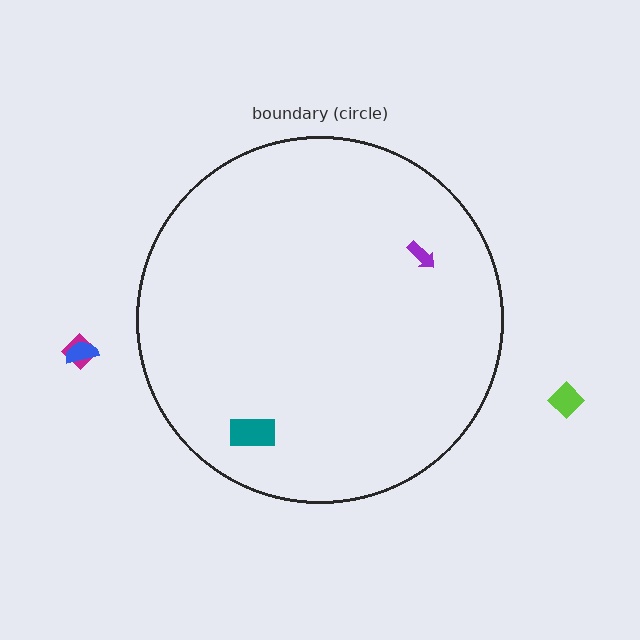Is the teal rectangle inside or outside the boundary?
Inside.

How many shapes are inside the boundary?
2 inside, 3 outside.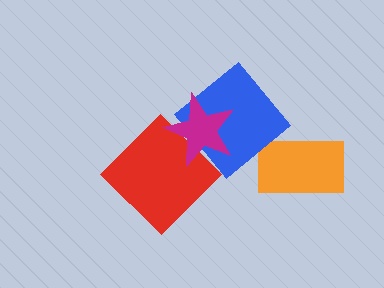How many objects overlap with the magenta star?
2 objects overlap with the magenta star.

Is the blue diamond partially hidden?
Yes, it is partially covered by another shape.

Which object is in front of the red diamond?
The magenta star is in front of the red diamond.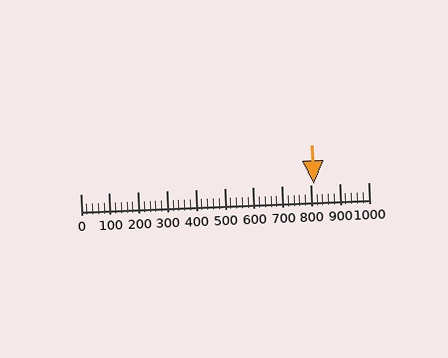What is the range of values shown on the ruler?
The ruler shows values from 0 to 1000.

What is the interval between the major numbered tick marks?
The major tick marks are spaced 100 units apart.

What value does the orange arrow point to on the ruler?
The orange arrow points to approximately 810.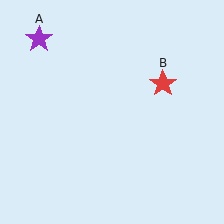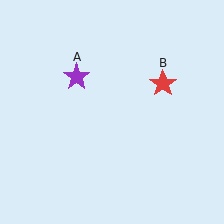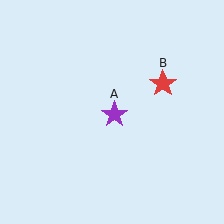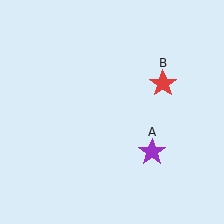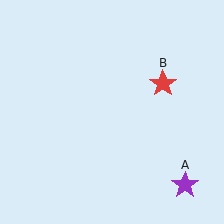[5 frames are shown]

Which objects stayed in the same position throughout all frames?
Red star (object B) remained stationary.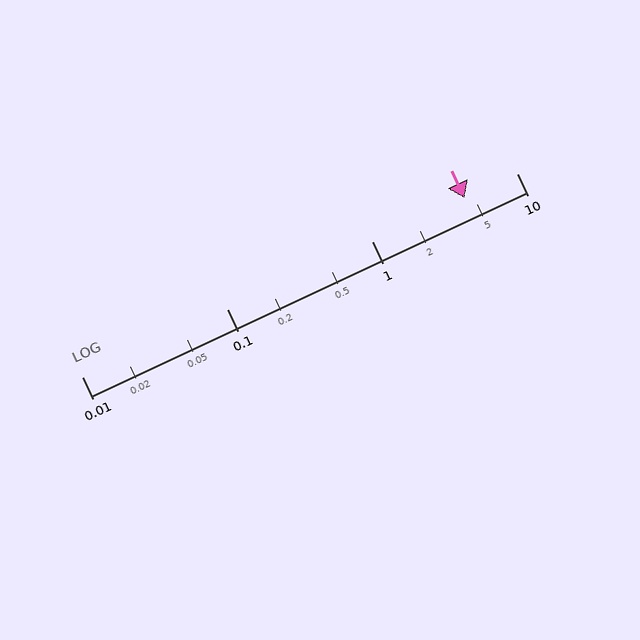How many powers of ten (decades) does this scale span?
The scale spans 3 decades, from 0.01 to 10.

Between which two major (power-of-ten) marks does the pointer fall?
The pointer is between 1 and 10.